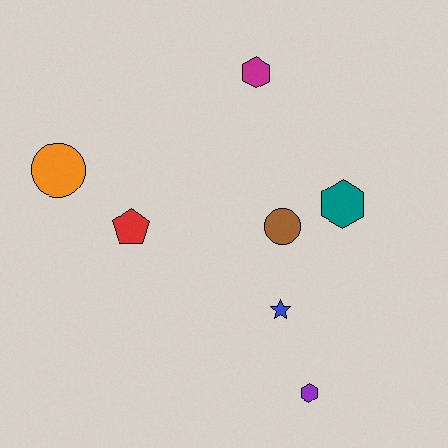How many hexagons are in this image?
There are 3 hexagons.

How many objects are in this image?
There are 7 objects.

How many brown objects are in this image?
There is 1 brown object.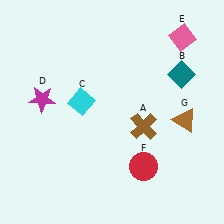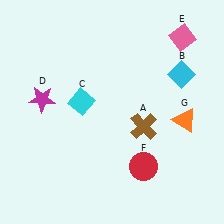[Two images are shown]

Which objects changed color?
B changed from teal to cyan. G changed from brown to orange.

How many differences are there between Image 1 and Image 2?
There are 2 differences between the two images.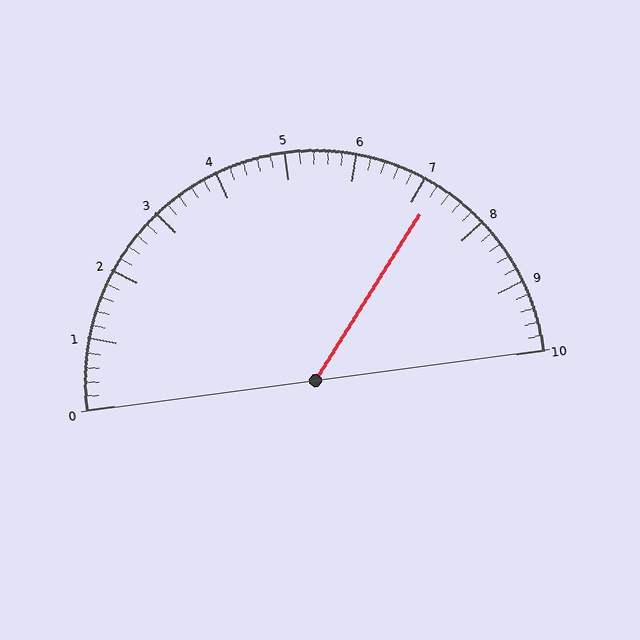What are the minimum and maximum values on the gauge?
The gauge ranges from 0 to 10.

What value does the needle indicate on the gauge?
The needle indicates approximately 7.2.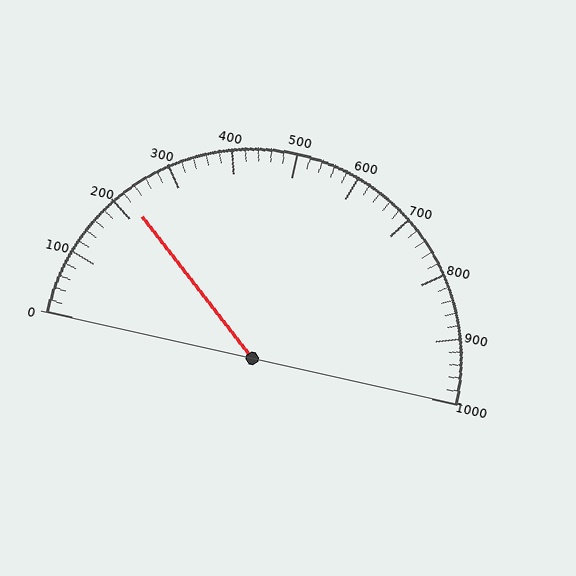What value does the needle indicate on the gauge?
The needle indicates approximately 220.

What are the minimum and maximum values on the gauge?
The gauge ranges from 0 to 1000.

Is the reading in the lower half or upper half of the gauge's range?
The reading is in the lower half of the range (0 to 1000).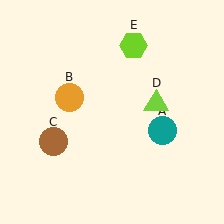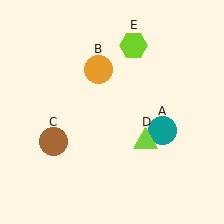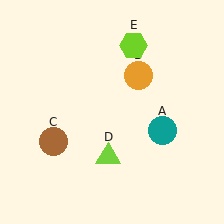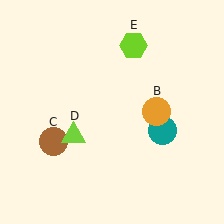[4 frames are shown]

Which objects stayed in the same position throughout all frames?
Teal circle (object A) and brown circle (object C) and lime hexagon (object E) remained stationary.